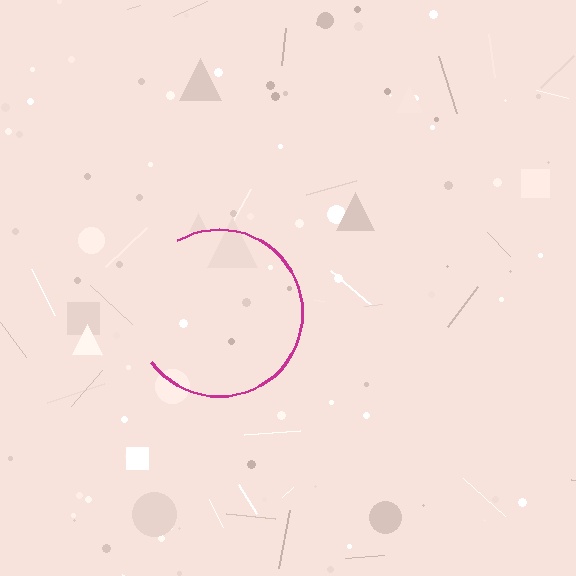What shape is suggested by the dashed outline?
The dashed outline suggests a circle.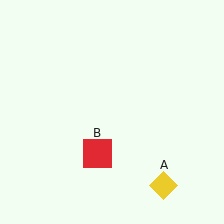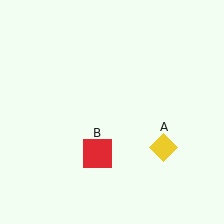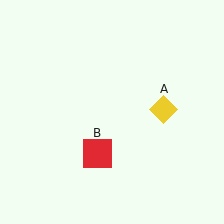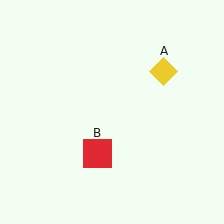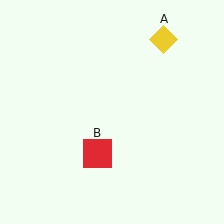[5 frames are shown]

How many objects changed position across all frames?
1 object changed position: yellow diamond (object A).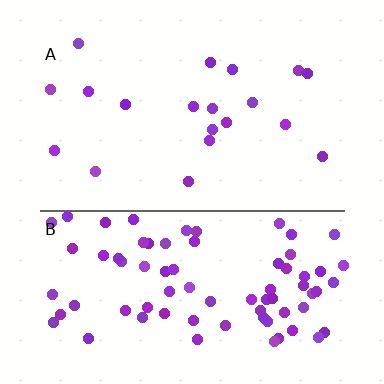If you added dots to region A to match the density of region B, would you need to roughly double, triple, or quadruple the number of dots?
Approximately quadruple.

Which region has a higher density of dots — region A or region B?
B (the bottom).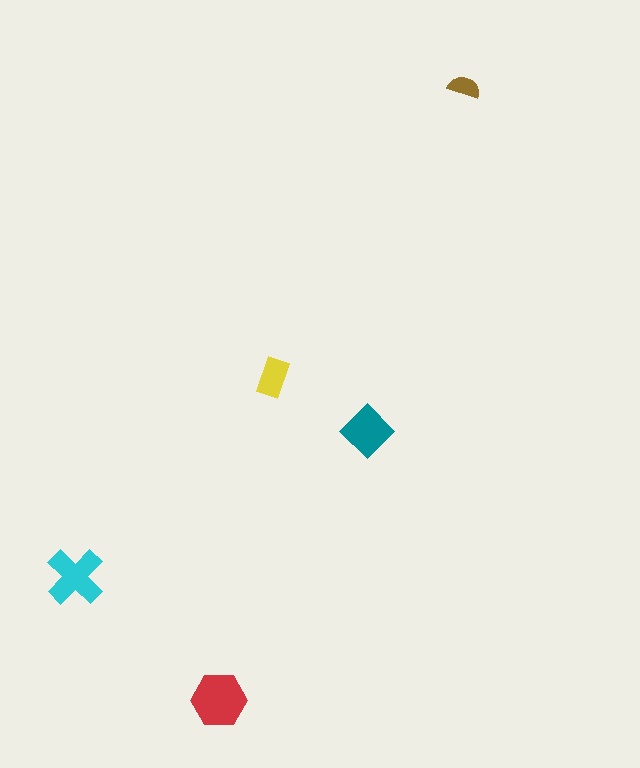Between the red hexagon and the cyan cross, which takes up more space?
The red hexagon.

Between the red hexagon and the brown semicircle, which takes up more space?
The red hexagon.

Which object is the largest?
The red hexagon.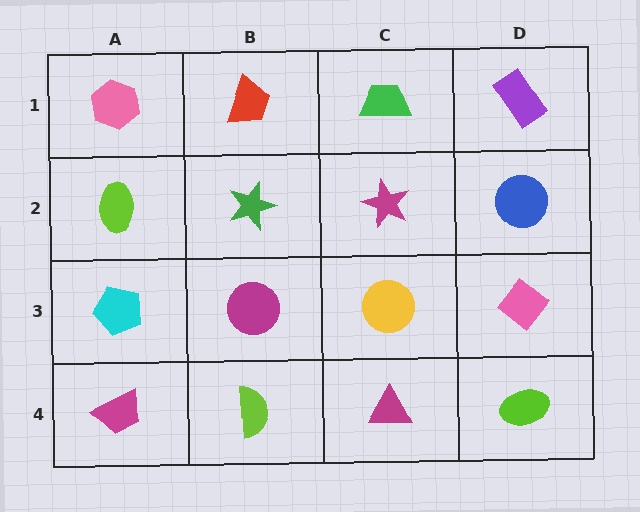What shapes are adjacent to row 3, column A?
A lime ellipse (row 2, column A), a magenta trapezoid (row 4, column A), a magenta circle (row 3, column B).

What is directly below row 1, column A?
A lime ellipse.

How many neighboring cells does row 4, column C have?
3.